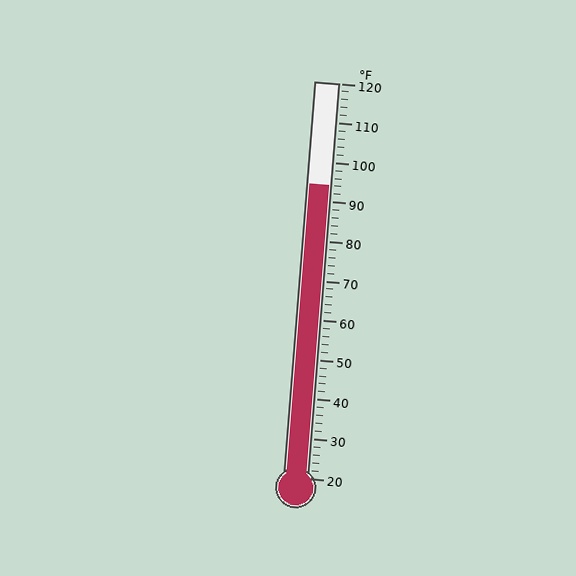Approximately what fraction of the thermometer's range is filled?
The thermometer is filled to approximately 75% of its range.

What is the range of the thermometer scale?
The thermometer scale ranges from 20°F to 120°F.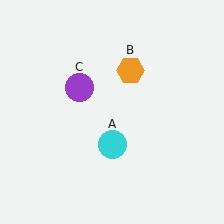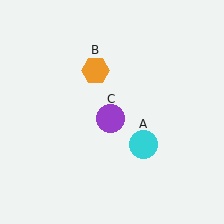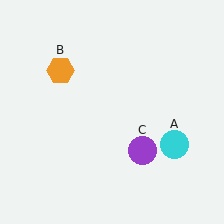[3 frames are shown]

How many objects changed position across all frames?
3 objects changed position: cyan circle (object A), orange hexagon (object B), purple circle (object C).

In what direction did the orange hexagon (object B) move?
The orange hexagon (object B) moved left.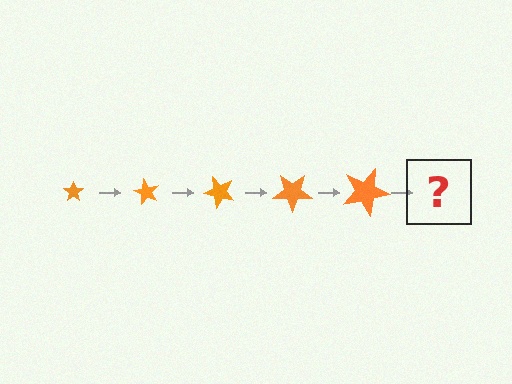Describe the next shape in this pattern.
It should be a star, larger than the previous one and rotated 300 degrees from the start.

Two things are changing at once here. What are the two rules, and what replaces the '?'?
The two rules are that the star grows larger each step and it rotates 60 degrees each step. The '?' should be a star, larger than the previous one and rotated 300 degrees from the start.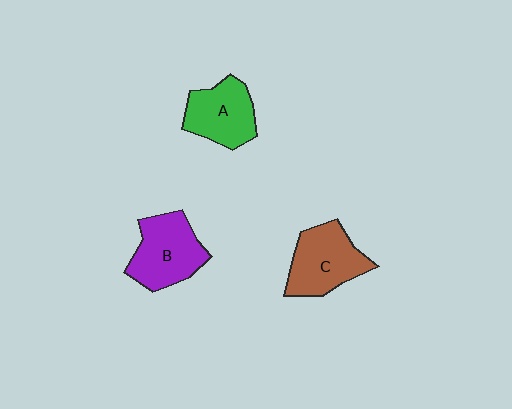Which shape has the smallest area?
Shape A (green).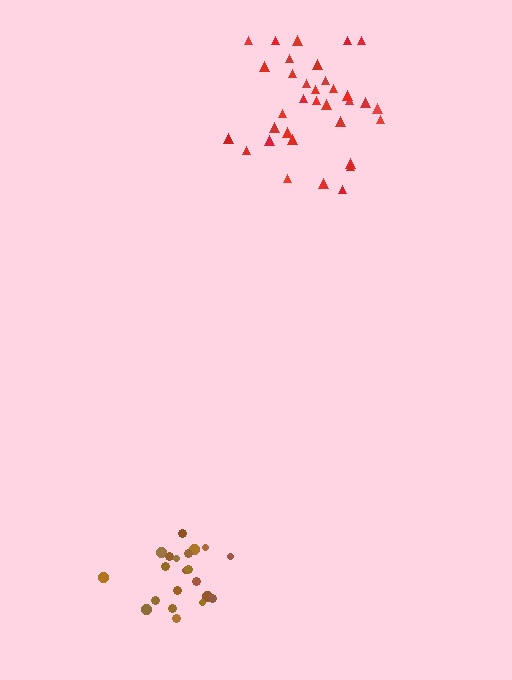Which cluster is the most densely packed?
Brown.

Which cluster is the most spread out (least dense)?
Red.